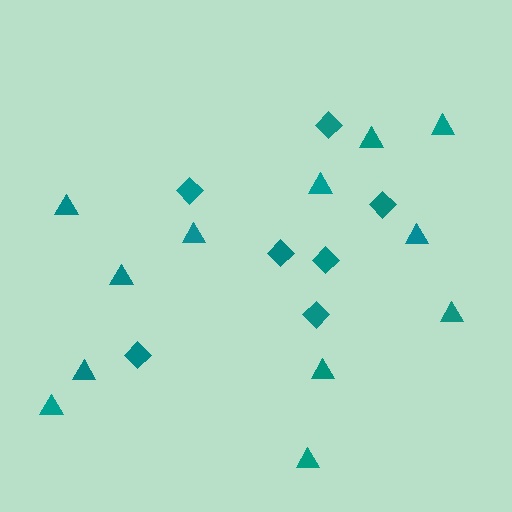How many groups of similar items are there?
There are 2 groups: one group of diamonds (7) and one group of triangles (12).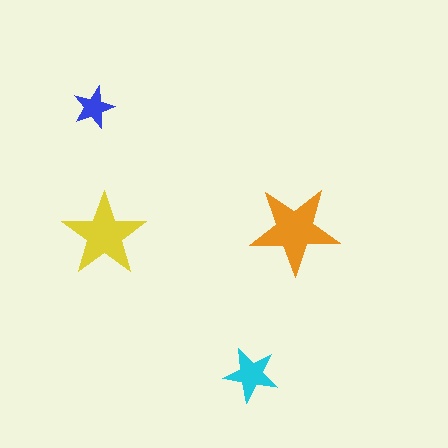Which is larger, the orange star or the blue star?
The orange one.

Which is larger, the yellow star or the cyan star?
The yellow one.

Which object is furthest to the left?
The blue star is leftmost.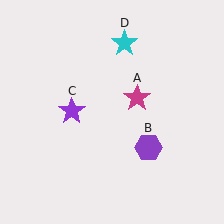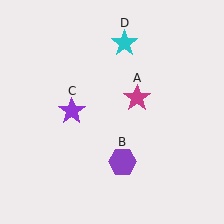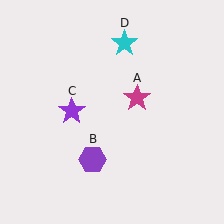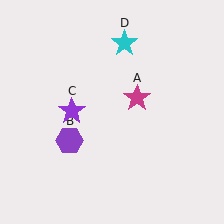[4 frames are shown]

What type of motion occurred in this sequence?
The purple hexagon (object B) rotated clockwise around the center of the scene.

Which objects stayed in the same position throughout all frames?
Magenta star (object A) and purple star (object C) and cyan star (object D) remained stationary.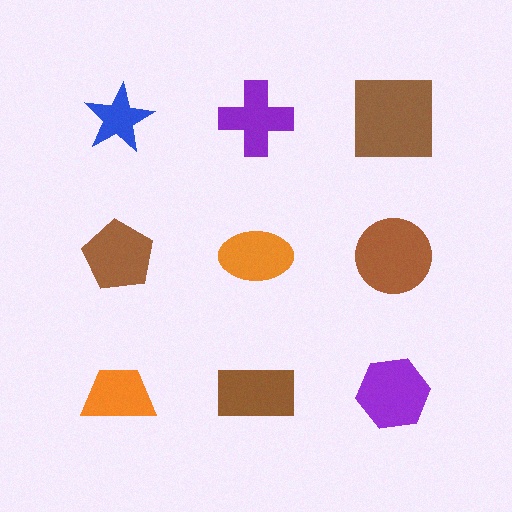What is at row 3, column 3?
A purple hexagon.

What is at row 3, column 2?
A brown rectangle.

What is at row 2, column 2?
An orange ellipse.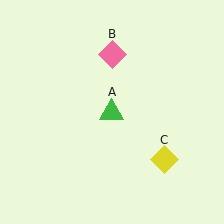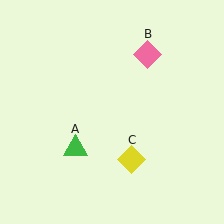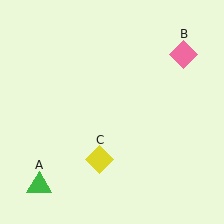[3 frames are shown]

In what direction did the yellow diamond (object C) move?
The yellow diamond (object C) moved left.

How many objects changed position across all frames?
3 objects changed position: green triangle (object A), pink diamond (object B), yellow diamond (object C).